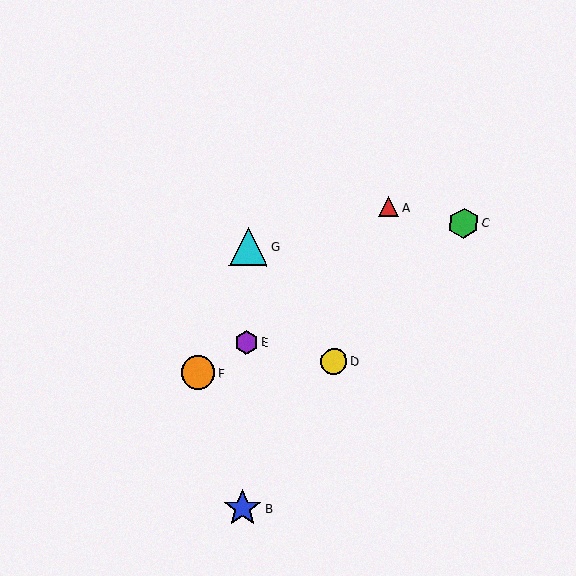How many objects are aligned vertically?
3 objects (B, E, G) are aligned vertically.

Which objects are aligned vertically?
Objects B, E, G are aligned vertically.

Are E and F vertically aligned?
No, E is at x≈246 and F is at x≈198.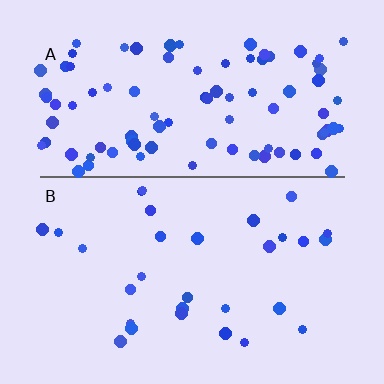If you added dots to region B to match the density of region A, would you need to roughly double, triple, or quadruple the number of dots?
Approximately triple.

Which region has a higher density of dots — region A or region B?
A (the top).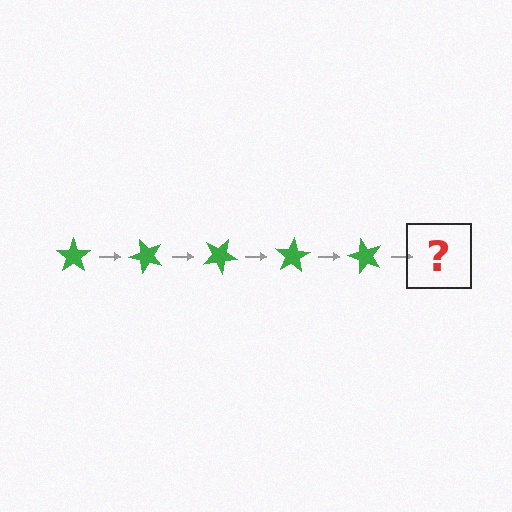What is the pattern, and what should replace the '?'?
The pattern is that the star rotates 50 degrees each step. The '?' should be a green star rotated 250 degrees.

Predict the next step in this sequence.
The next step is a green star rotated 250 degrees.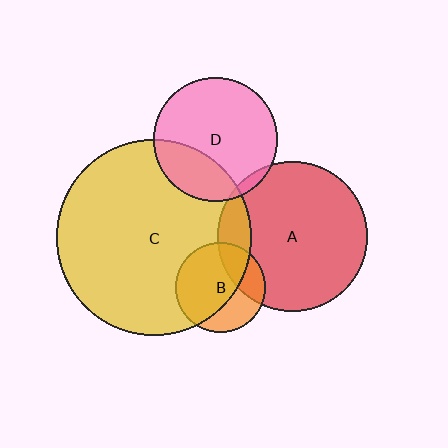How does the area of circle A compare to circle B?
Approximately 2.8 times.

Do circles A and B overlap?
Yes.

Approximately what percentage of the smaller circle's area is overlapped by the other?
Approximately 25%.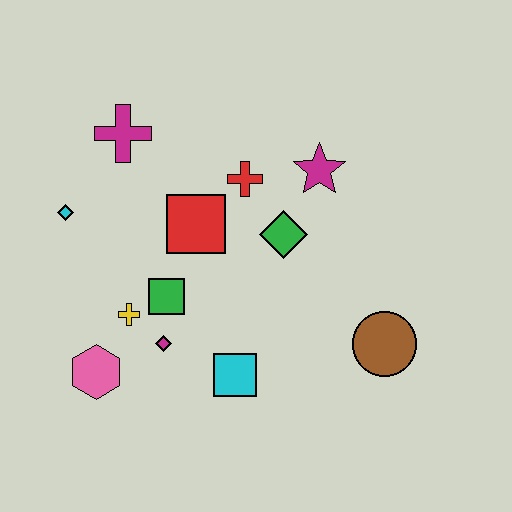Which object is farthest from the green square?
The brown circle is farthest from the green square.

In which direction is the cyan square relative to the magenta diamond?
The cyan square is to the right of the magenta diamond.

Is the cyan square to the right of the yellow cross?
Yes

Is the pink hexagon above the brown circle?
No